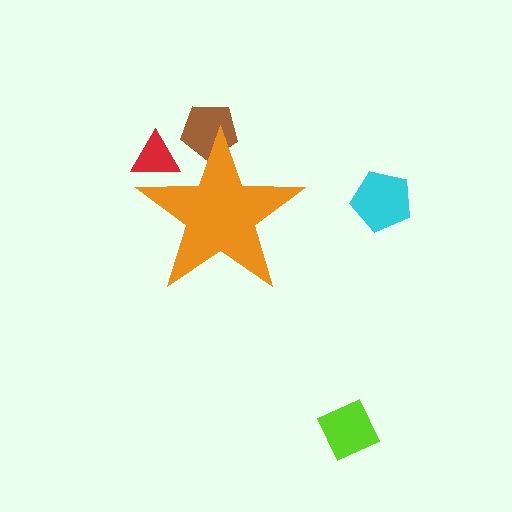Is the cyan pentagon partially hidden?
No, the cyan pentagon is fully visible.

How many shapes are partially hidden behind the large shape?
2 shapes are partially hidden.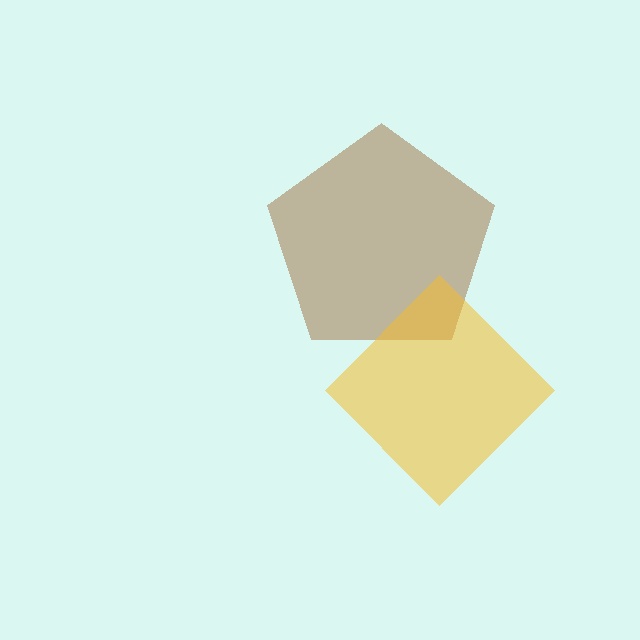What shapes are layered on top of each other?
The layered shapes are: a brown pentagon, a yellow diamond.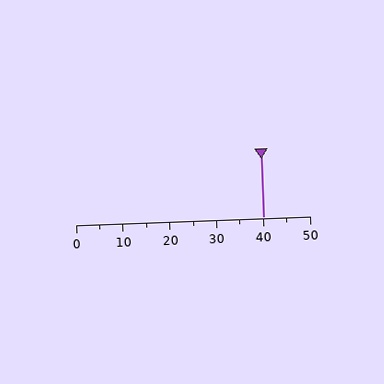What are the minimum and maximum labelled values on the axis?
The axis runs from 0 to 50.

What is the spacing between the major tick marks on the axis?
The major ticks are spaced 10 apart.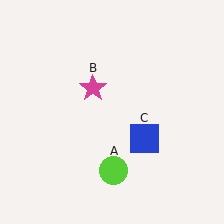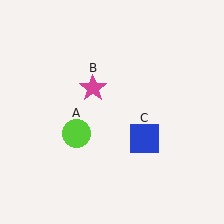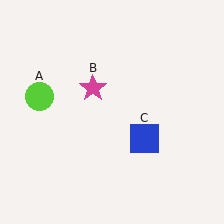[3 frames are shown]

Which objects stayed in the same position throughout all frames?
Magenta star (object B) and blue square (object C) remained stationary.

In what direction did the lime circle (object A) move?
The lime circle (object A) moved up and to the left.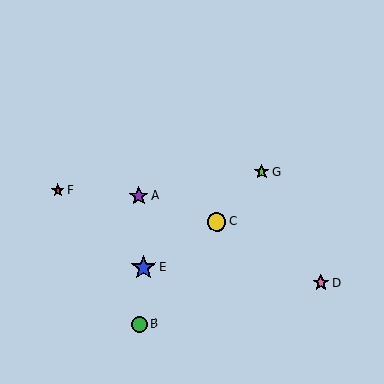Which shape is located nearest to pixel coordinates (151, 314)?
The green circle (labeled B) at (139, 324) is nearest to that location.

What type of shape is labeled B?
Shape B is a green circle.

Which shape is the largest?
The blue star (labeled E) is the largest.